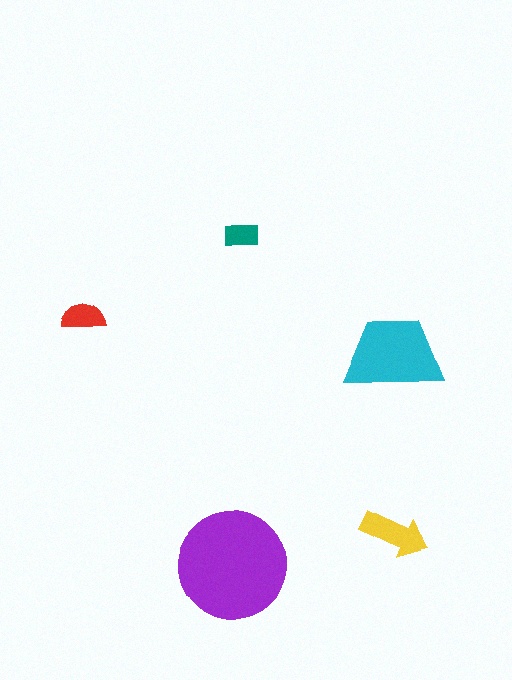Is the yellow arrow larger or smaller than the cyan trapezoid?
Smaller.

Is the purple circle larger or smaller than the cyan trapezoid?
Larger.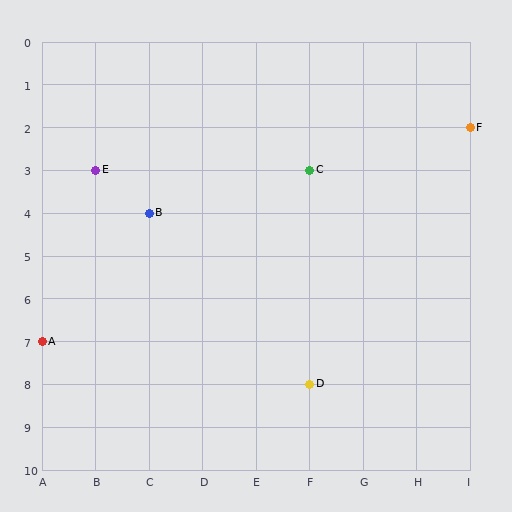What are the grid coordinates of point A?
Point A is at grid coordinates (A, 7).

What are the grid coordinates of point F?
Point F is at grid coordinates (I, 2).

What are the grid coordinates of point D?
Point D is at grid coordinates (F, 8).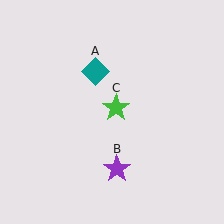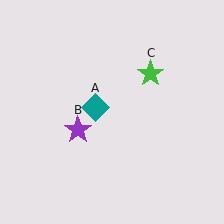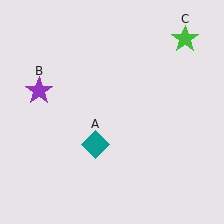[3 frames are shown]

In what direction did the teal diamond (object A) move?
The teal diamond (object A) moved down.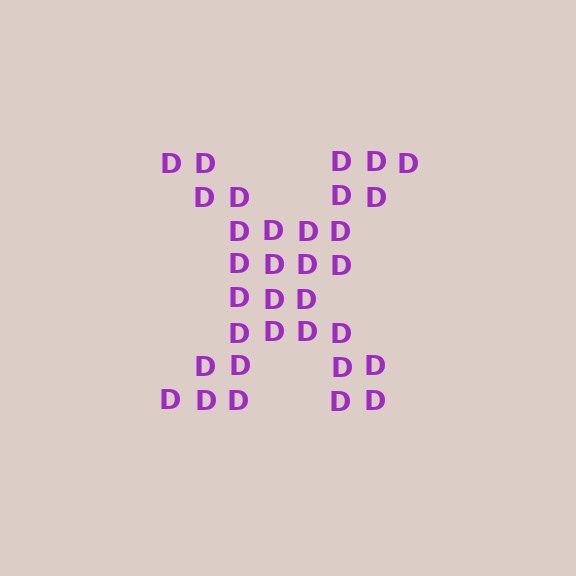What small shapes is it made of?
It is made of small letter D's.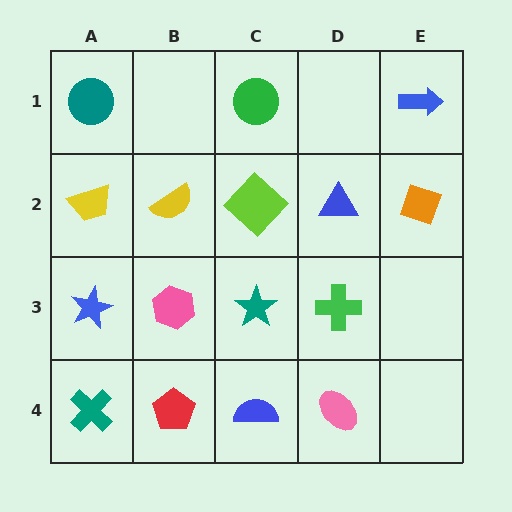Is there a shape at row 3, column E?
No, that cell is empty.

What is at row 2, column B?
A yellow semicircle.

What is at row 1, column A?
A teal circle.